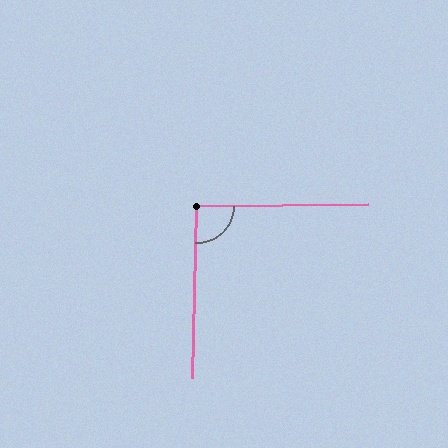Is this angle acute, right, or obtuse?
It is approximately a right angle.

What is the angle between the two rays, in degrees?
Approximately 92 degrees.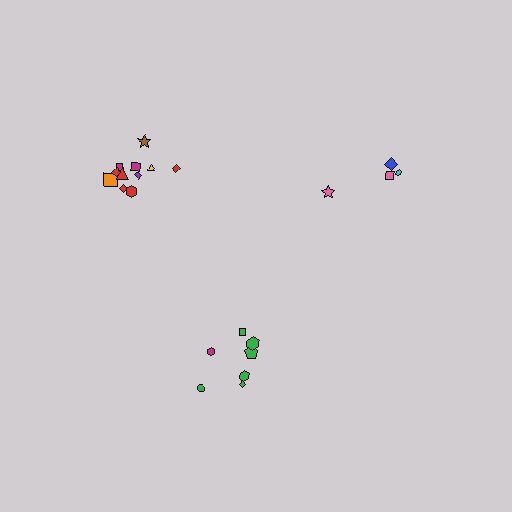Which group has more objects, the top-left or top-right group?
The top-left group.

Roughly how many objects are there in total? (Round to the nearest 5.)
Roughly 25 objects in total.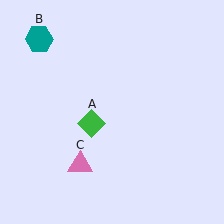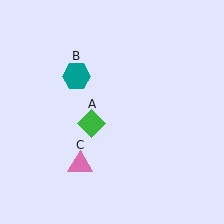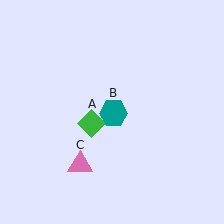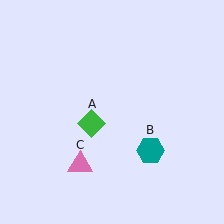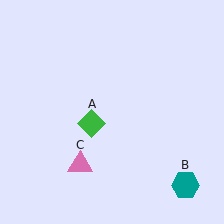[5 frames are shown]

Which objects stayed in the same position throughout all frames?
Green diamond (object A) and pink triangle (object C) remained stationary.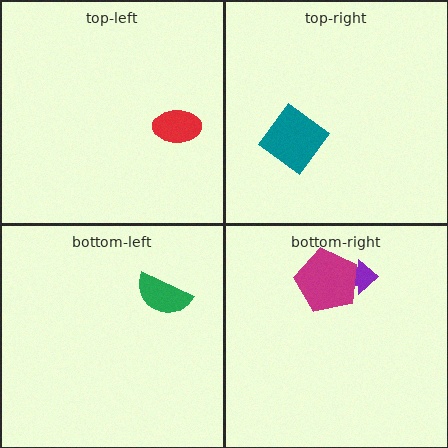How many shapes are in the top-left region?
1.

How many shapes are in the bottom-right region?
2.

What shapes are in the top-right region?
The teal diamond.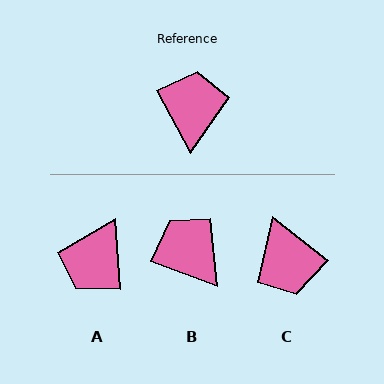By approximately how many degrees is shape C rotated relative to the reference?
Approximately 157 degrees clockwise.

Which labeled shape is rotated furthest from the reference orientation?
C, about 157 degrees away.